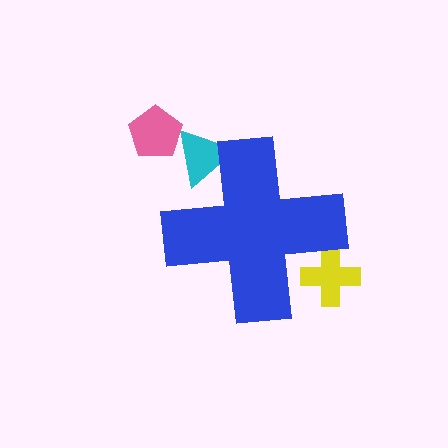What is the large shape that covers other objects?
A blue cross.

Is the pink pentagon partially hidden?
No, the pink pentagon is fully visible.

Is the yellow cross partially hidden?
Yes, the yellow cross is partially hidden behind the blue cross.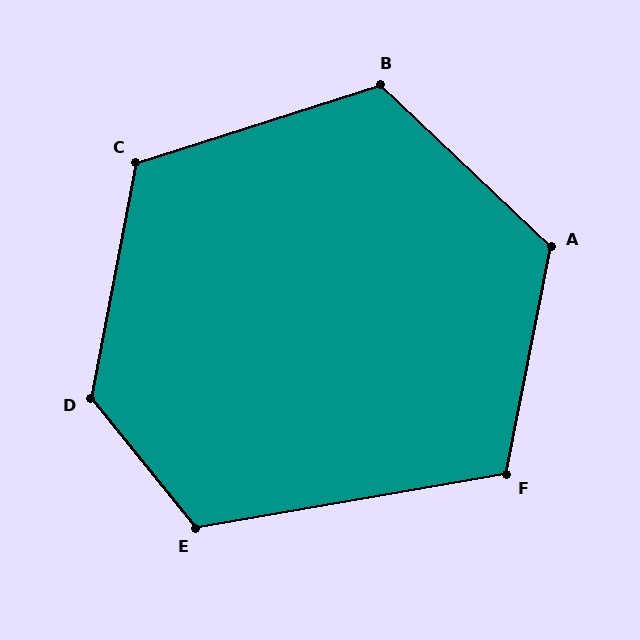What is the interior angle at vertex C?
Approximately 118 degrees (obtuse).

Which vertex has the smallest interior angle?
F, at approximately 111 degrees.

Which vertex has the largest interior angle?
D, at approximately 130 degrees.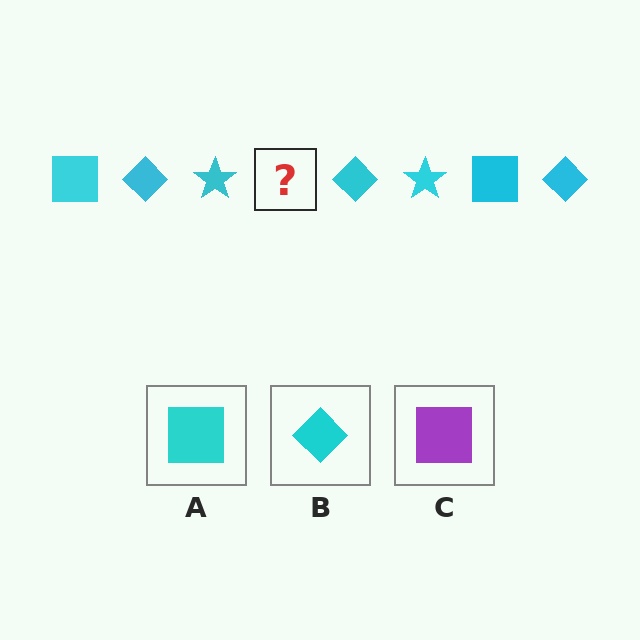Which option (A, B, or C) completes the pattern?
A.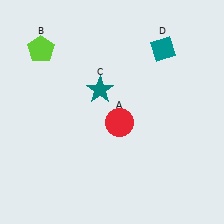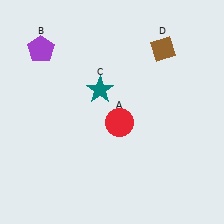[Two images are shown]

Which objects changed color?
B changed from lime to purple. D changed from teal to brown.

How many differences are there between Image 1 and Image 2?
There are 2 differences between the two images.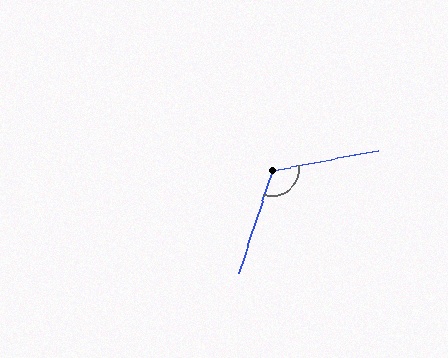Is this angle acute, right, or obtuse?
It is obtuse.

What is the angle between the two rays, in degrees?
Approximately 119 degrees.